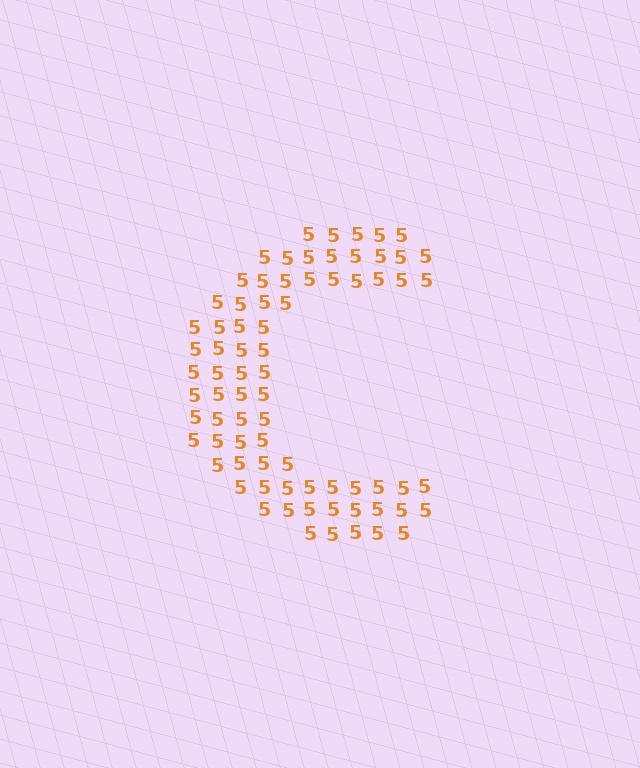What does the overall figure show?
The overall figure shows the letter C.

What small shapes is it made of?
It is made of small digit 5's.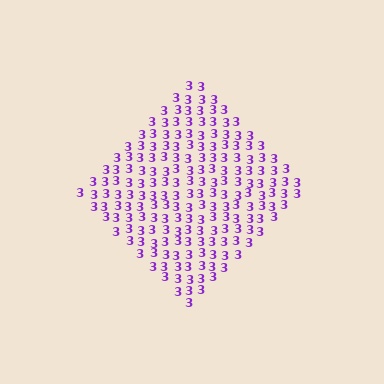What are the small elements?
The small elements are digit 3's.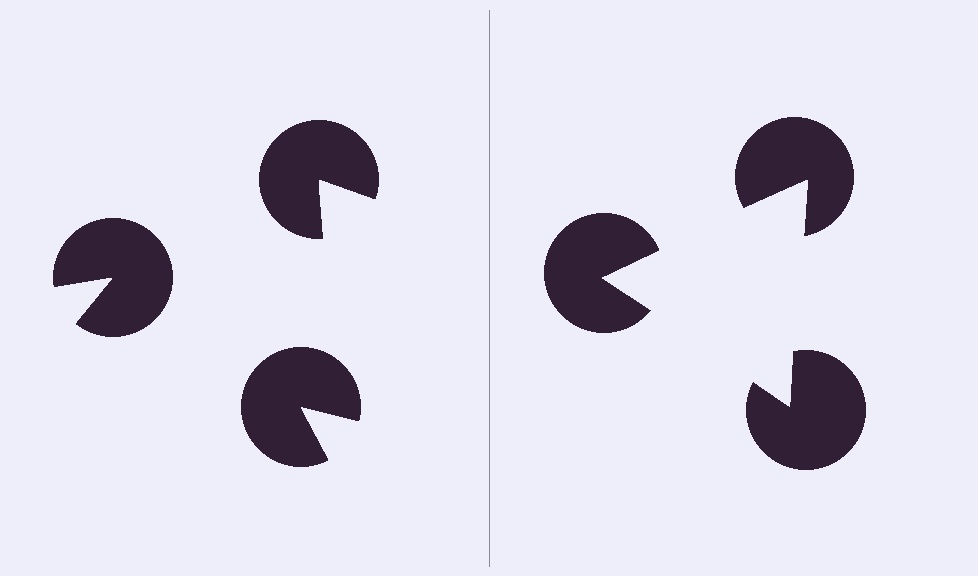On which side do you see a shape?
An illusory triangle appears on the right side. On the left side the wedge cuts are rotated, so no coherent shape forms.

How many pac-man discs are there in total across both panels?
6 — 3 on each side.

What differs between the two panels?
The pac-man discs are positioned identically on both sides; only the wedge orientations differ. On the right they align to a triangle; on the left they are misaligned.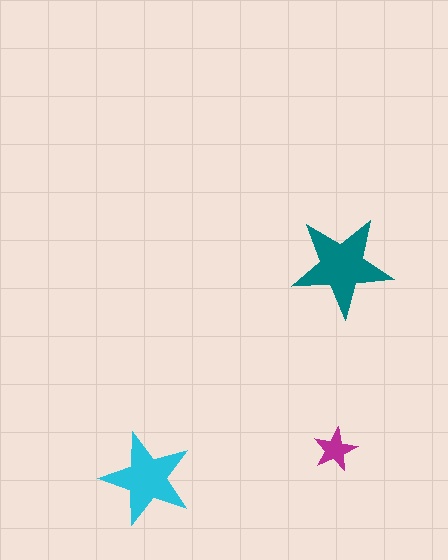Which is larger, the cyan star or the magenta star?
The cyan one.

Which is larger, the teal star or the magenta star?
The teal one.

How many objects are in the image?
There are 3 objects in the image.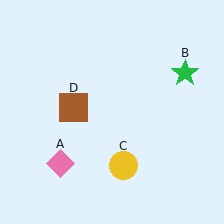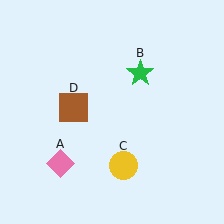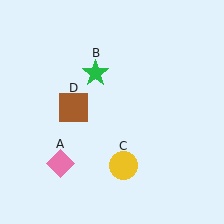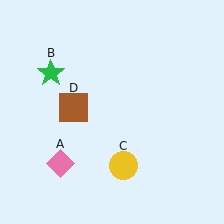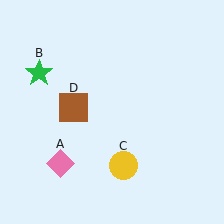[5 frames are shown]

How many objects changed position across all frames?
1 object changed position: green star (object B).